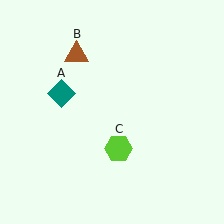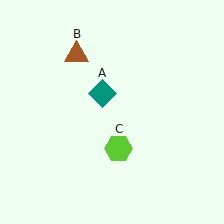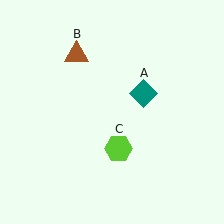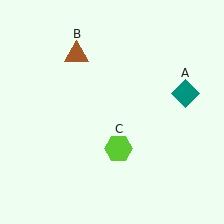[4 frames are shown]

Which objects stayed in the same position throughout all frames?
Brown triangle (object B) and lime hexagon (object C) remained stationary.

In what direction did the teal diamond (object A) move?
The teal diamond (object A) moved right.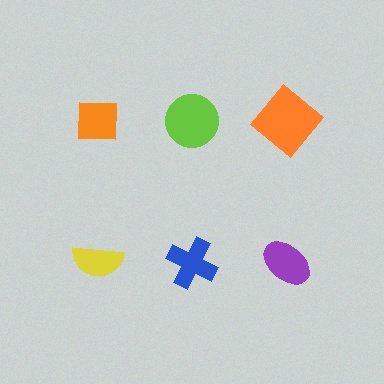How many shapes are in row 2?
3 shapes.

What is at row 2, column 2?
A blue cross.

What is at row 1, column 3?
An orange diamond.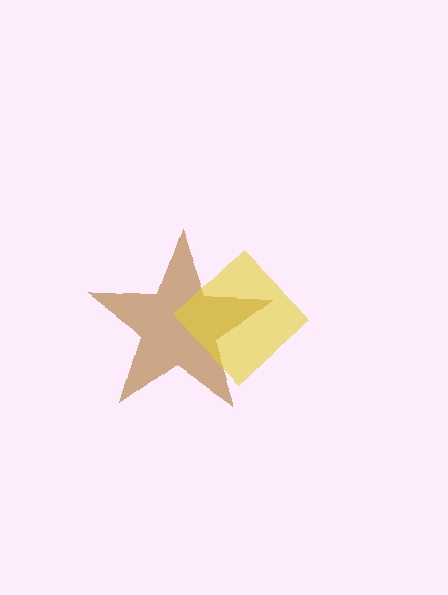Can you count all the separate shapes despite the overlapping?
Yes, there are 2 separate shapes.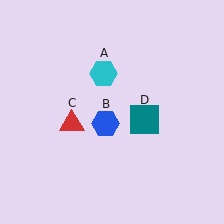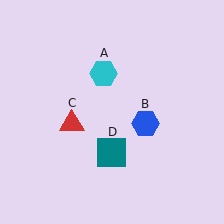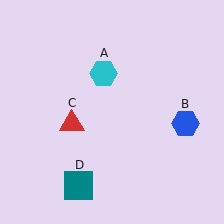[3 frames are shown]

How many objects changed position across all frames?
2 objects changed position: blue hexagon (object B), teal square (object D).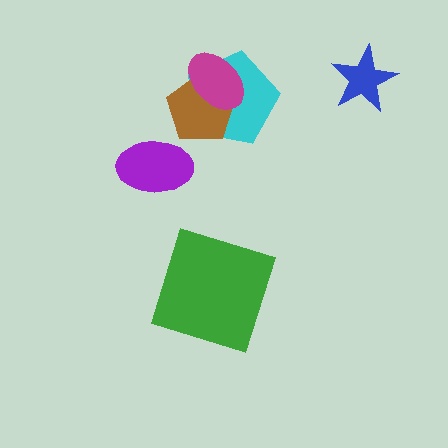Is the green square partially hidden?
No, no other shape covers it.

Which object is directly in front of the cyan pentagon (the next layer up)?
The brown pentagon is directly in front of the cyan pentagon.